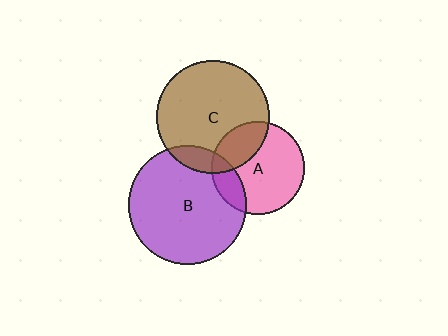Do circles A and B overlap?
Yes.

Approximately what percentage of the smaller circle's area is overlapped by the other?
Approximately 20%.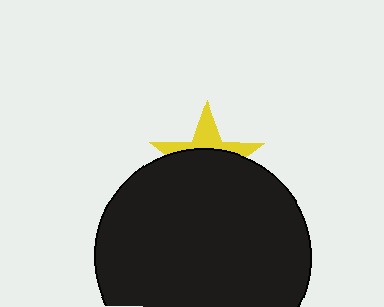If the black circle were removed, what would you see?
You would see the complete yellow star.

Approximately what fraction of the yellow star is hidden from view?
Roughly 63% of the yellow star is hidden behind the black circle.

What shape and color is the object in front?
The object in front is a black circle.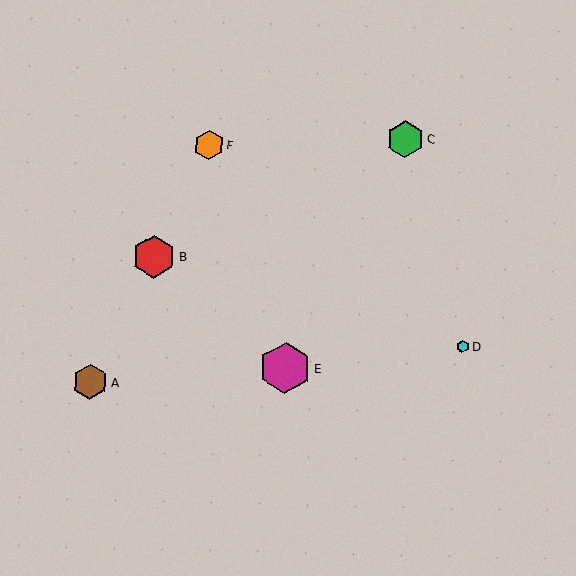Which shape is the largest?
The magenta hexagon (labeled E) is the largest.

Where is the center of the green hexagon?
The center of the green hexagon is at (405, 139).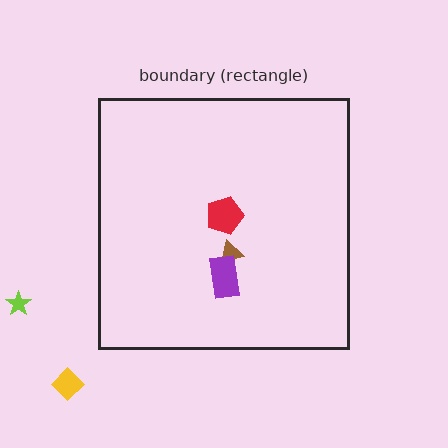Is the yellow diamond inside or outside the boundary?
Outside.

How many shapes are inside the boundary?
3 inside, 2 outside.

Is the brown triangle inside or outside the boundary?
Inside.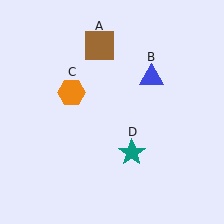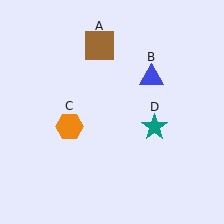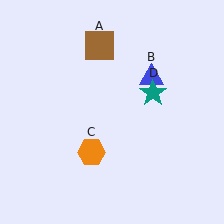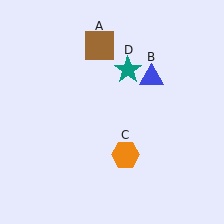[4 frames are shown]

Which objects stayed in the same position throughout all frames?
Brown square (object A) and blue triangle (object B) remained stationary.